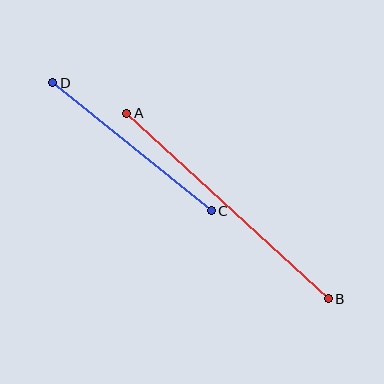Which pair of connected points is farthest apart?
Points A and B are farthest apart.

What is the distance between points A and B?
The distance is approximately 274 pixels.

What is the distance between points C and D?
The distance is approximately 204 pixels.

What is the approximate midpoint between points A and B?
The midpoint is at approximately (227, 206) pixels.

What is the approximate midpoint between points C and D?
The midpoint is at approximately (132, 147) pixels.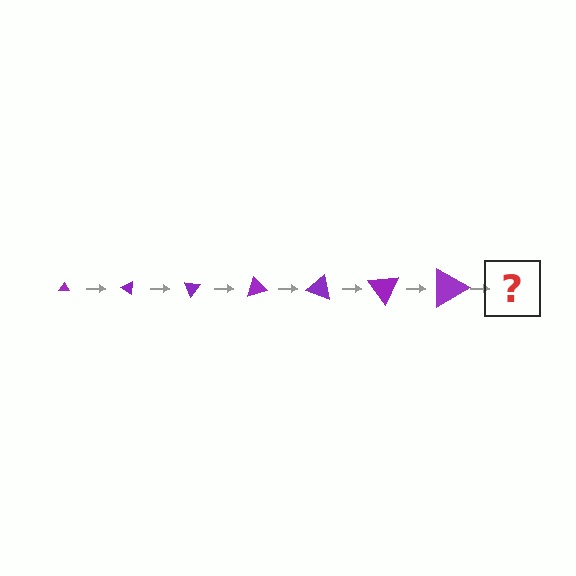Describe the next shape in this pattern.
It should be a triangle, larger than the previous one and rotated 245 degrees from the start.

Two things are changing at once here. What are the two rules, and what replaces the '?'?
The two rules are that the triangle grows larger each step and it rotates 35 degrees each step. The '?' should be a triangle, larger than the previous one and rotated 245 degrees from the start.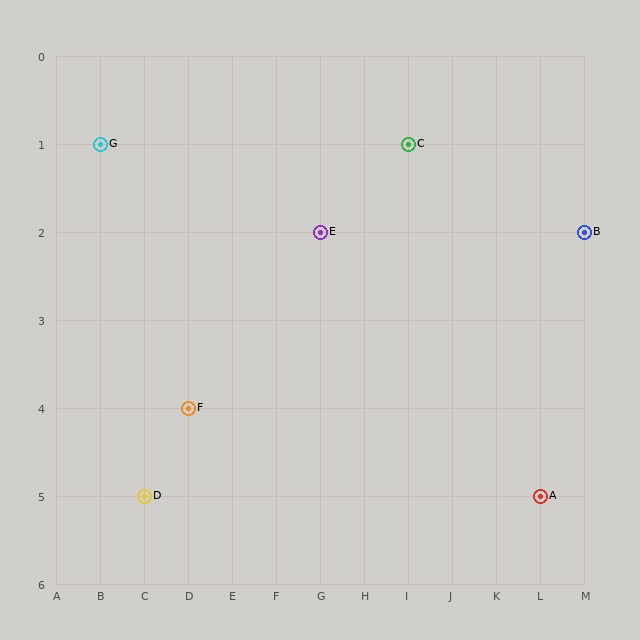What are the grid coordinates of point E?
Point E is at grid coordinates (G, 2).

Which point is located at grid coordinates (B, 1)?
Point G is at (B, 1).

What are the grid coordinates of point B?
Point B is at grid coordinates (M, 2).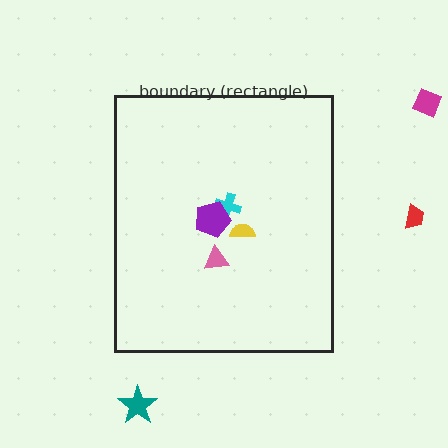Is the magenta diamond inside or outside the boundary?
Outside.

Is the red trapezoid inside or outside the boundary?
Outside.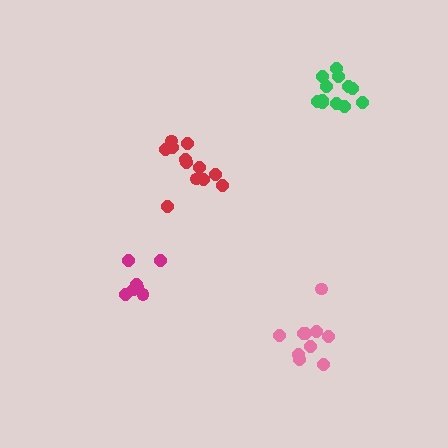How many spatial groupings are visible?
There are 4 spatial groupings.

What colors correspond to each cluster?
The clusters are colored: pink, magenta, green, red.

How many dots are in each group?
Group 1: 10 dots, Group 2: 7 dots, Group 3: 12 dots, Group 4: 12 dots (41 total).